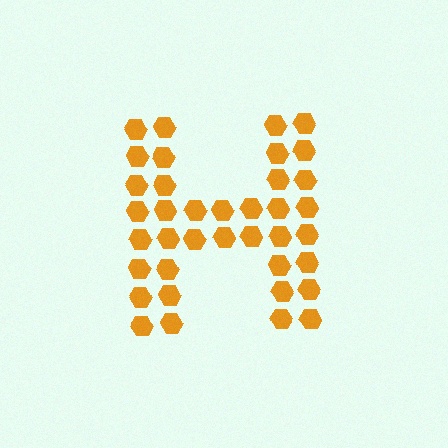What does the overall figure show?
The overall figure shows the letter H.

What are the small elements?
The small elements are hexagons.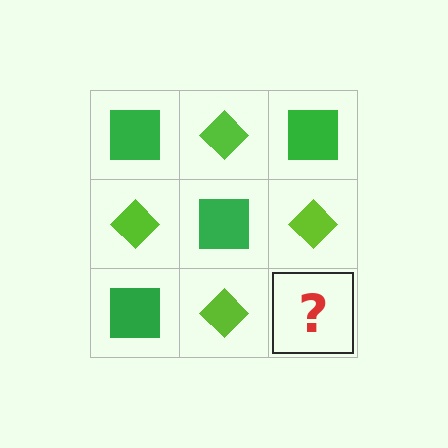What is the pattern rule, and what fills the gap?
The rule is that it alternates green square and lime diamond in a checkerboard pattern. The gap should be filled with a green square.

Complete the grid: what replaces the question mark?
The question mark should be replaced with a green square.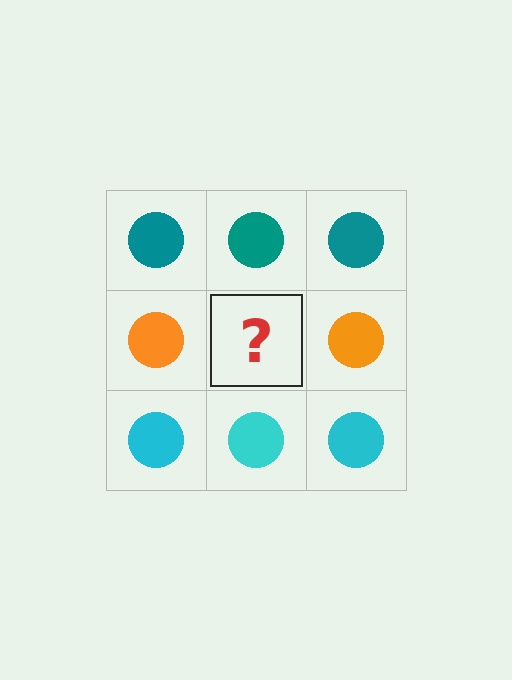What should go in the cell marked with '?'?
The missing cell should contain an orange circle.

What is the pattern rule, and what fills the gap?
The rule is that each row has a consistent color. The gap should be filled with an orange circle.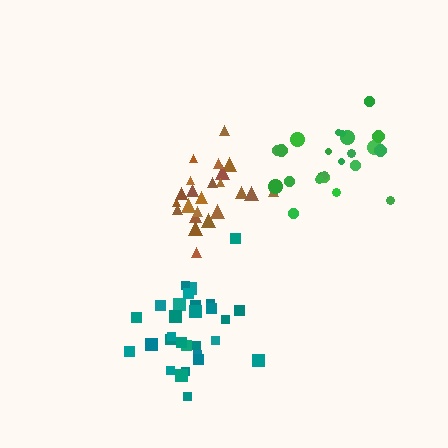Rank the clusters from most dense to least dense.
brown, green, teal.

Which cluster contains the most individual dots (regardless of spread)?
Teal (29).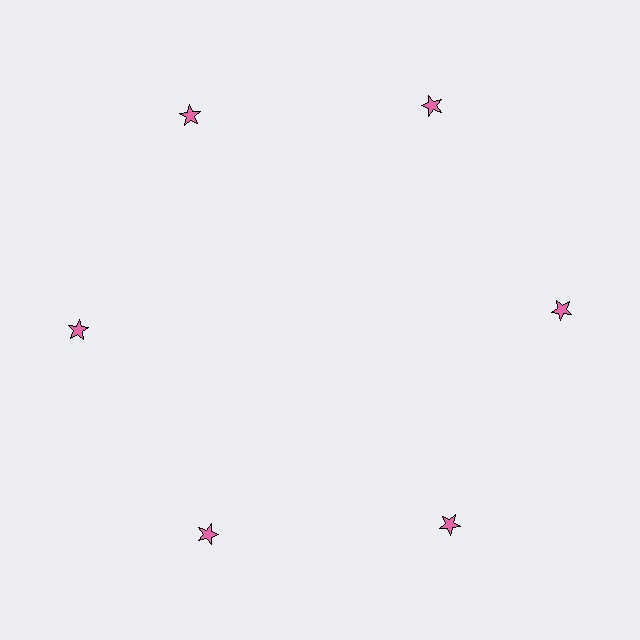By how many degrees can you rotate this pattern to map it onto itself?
The pattern maps onto itself every 60 degrees of rotation.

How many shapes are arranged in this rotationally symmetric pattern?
There are 6 shapes, arranged in 6 groups of 1.